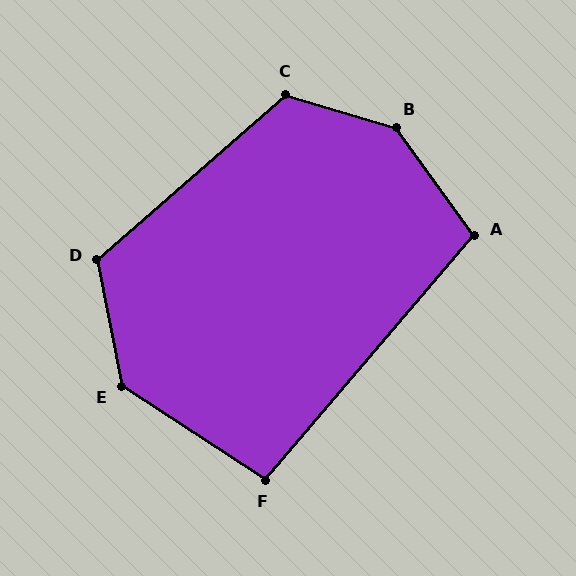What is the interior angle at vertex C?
Approximately 122 degrees (obtuse).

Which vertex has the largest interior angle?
B, at approximately 142 degrees.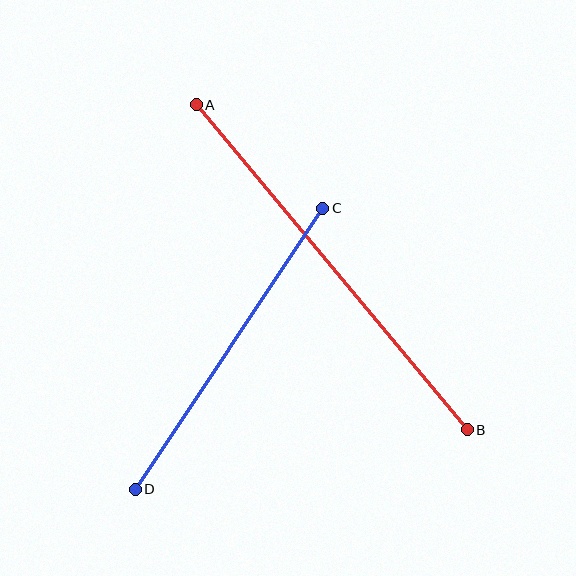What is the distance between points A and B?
The distance is approximately 423 pixels.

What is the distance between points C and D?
The distance is approximately 338 pixels.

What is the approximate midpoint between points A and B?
The midpoint is at approximately (332, 267) pixels.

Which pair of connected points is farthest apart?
Points A and B are farthest apart.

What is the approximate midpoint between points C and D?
The midpoint is at approximately (229, 349) pixels.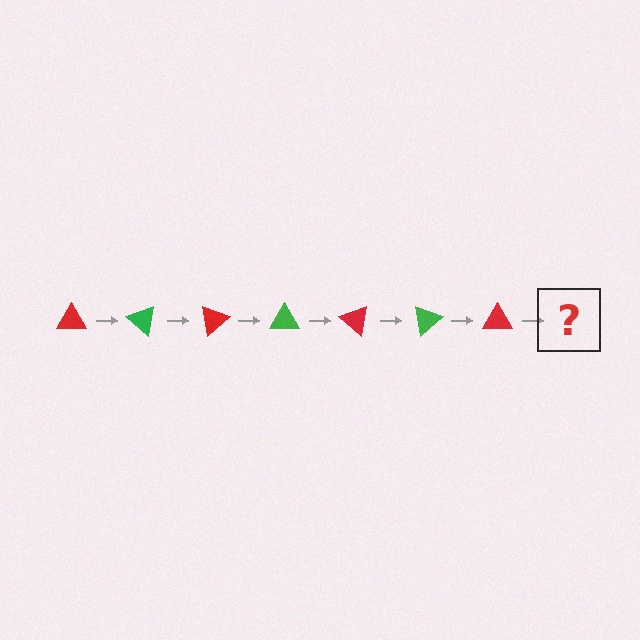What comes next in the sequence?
The next element should be a green triangle, rotated 280 degrees from the start.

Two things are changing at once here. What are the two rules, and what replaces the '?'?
The two rules are that it rotates 40 degrees each step and the color cycles through red and green. The '?' should be a green triangle, rotated 280 degrees from the start.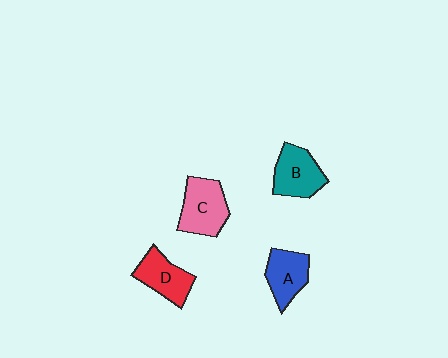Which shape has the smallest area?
Shape A (blue).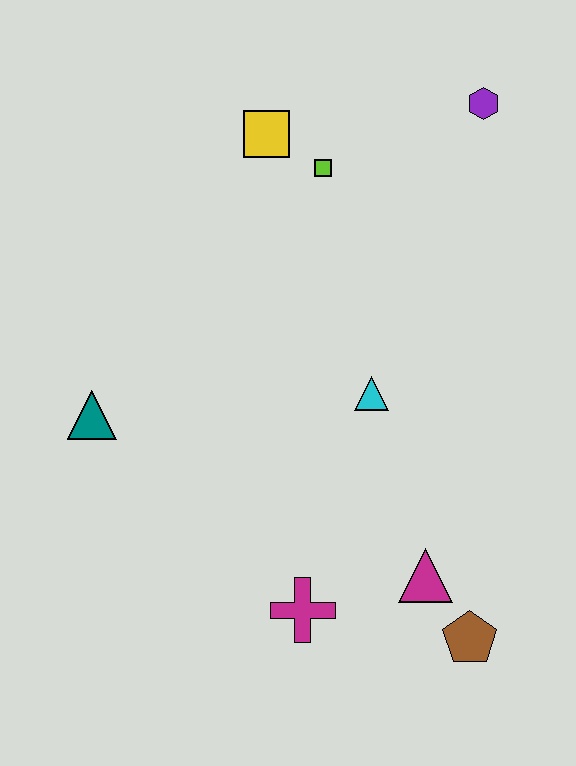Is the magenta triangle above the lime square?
No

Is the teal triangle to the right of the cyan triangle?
No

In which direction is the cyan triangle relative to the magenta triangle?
The cyan triangle is above the magenta triangle.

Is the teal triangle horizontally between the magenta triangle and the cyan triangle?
No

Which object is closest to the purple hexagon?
The lime square is closest to the purple hexagon.